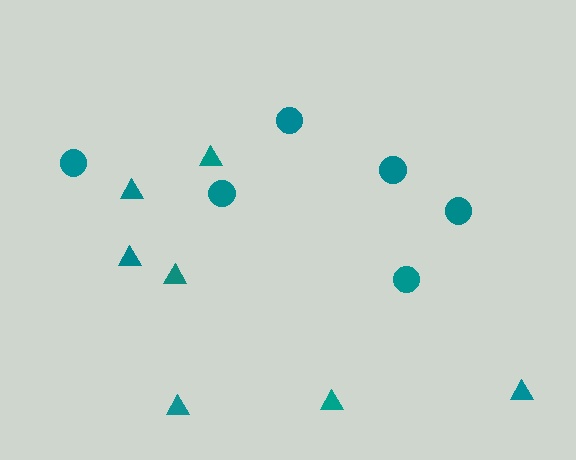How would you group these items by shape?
There are 2 groups: one group of triangles (7) and one group of circles (6).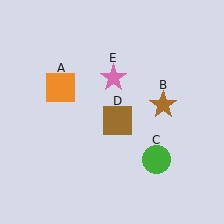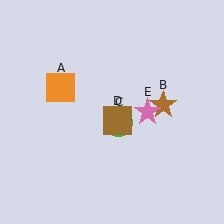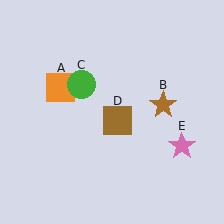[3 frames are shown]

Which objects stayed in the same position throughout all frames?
Orange square (object A) and brown star (object B) and brown square (object D) remained stationary.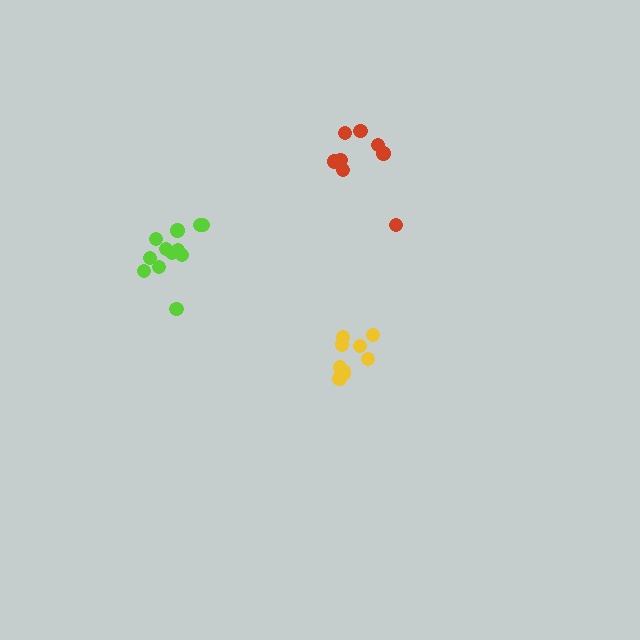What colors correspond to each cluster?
The clusters are colored: lime, red, yellow.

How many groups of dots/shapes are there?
There are 3 groups.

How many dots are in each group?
Group 1: 12 dots, Group 2: 8 dots, Group 3: 9 dots (29 total).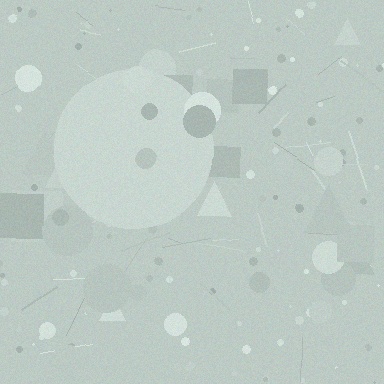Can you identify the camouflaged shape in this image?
The camouflaged shape is a circle.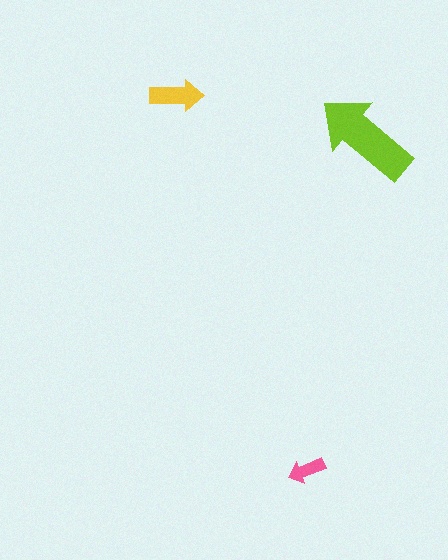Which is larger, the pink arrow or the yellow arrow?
The yellow one.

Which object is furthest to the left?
The yellow arrow is leftmost.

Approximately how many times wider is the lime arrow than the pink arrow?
About 2.5 times wider.